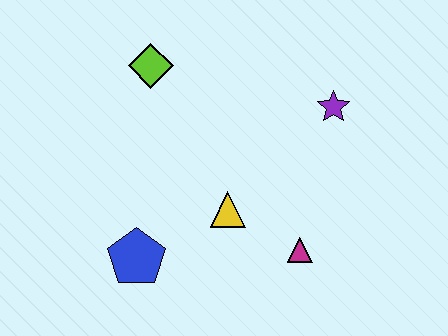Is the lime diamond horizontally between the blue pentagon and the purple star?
Yes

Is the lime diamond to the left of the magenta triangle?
Yes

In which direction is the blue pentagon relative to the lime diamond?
The blue pentagon is below the lime diamond.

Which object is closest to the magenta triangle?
The yellow triangle is closest to the magenta triangle.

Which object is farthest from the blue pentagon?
The purple star is farthest from the blue pentagon.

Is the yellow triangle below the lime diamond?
Yes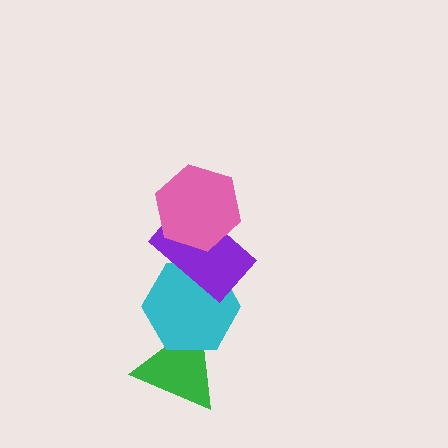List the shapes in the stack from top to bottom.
From top to bottom: the pink hexagon, the purple rectangle, the cyan hexagon, the green triangle.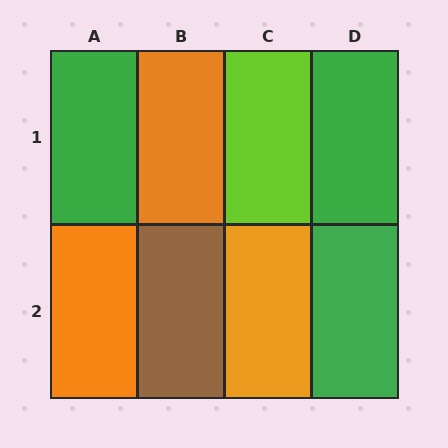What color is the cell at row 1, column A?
Green.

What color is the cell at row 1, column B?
Orange.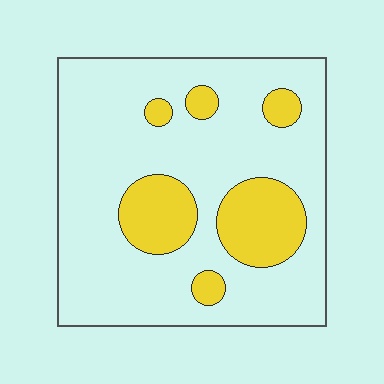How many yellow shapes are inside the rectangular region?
6.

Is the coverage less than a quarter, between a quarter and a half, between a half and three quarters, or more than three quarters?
Less than a quarter.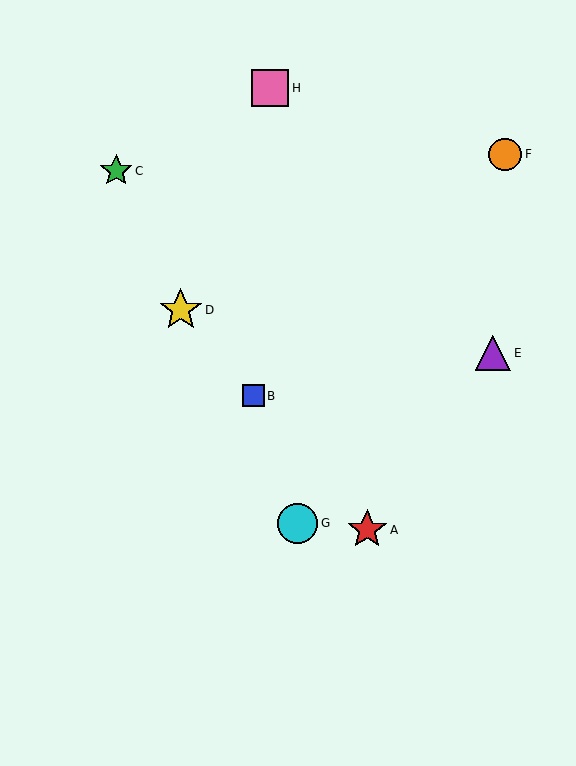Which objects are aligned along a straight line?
Objects A, B, D are aligned along a straight line.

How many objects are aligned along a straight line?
3 objects (A, B, D) are aligned along a straight line.